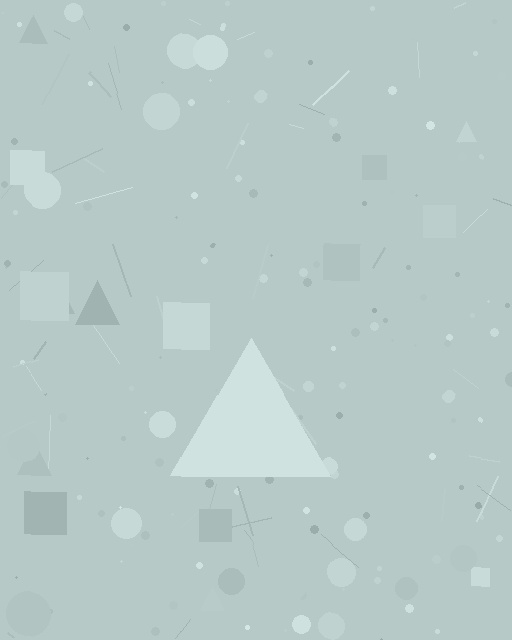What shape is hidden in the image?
A triangle is hidden in the image.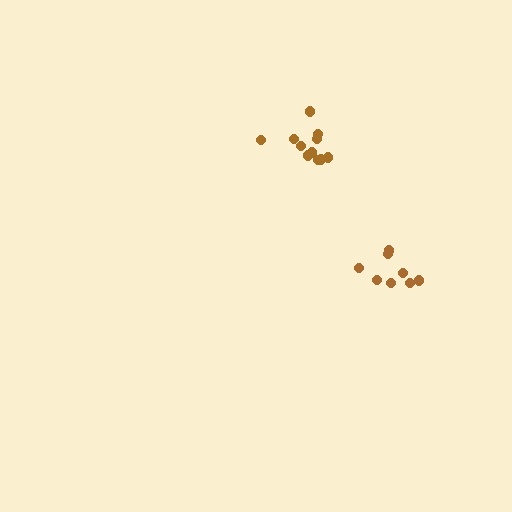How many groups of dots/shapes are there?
There are 2 groups.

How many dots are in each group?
Group 1: 8 dots, Group 2: 11 dots (19 total).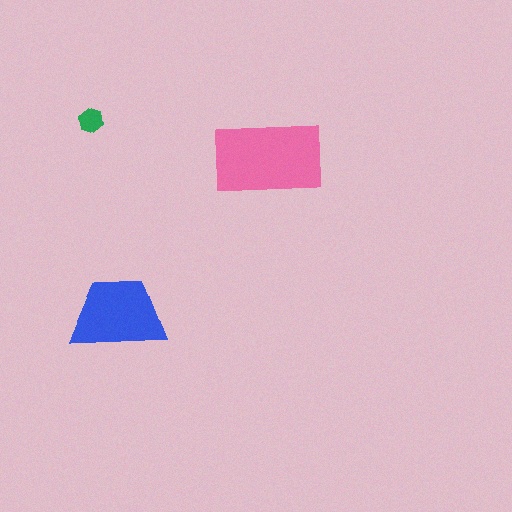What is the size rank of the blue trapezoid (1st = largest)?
2nd.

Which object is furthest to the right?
The pink rectangle is rightmost.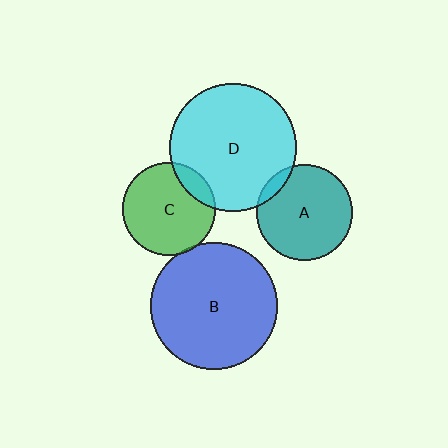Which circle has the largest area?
Circle D (cyan).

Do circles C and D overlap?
Yes.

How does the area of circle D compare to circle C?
Approximately 1.9 times.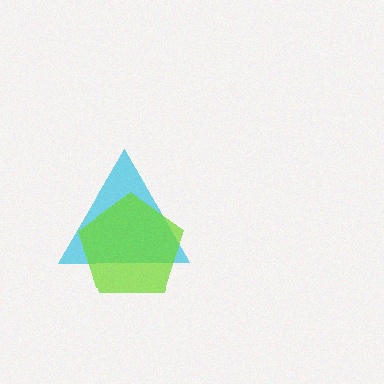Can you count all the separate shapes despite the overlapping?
Yes, there are 2 separate shapes.